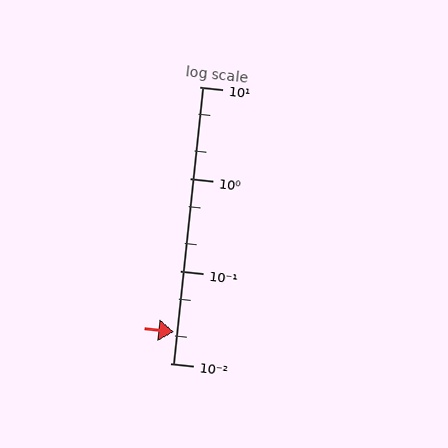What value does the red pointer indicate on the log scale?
The pointer indicates approximately 0.022.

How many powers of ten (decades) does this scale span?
The scale spans 3 decades, from 0.01 to 10.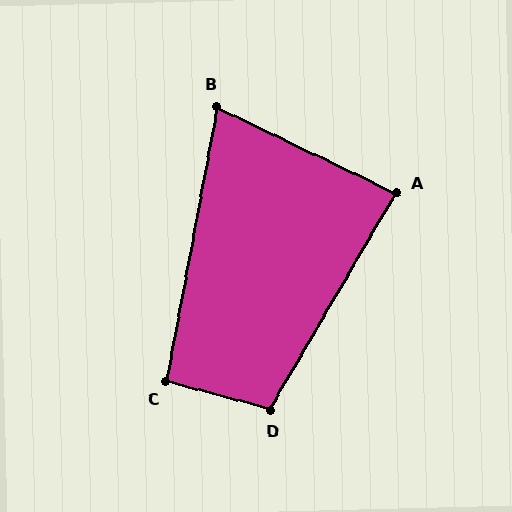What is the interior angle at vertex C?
Approximately 95 degrees (approximately right).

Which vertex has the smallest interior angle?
B, at approximately 75 degrees.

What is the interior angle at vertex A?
Approximately 85 degrees (approximately right).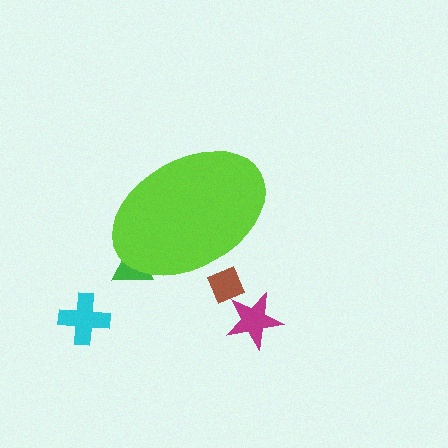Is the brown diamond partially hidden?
Yes, the brown diamond is partially hidden behind the lime ellipse.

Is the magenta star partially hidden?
No, the magenta star is fully visible.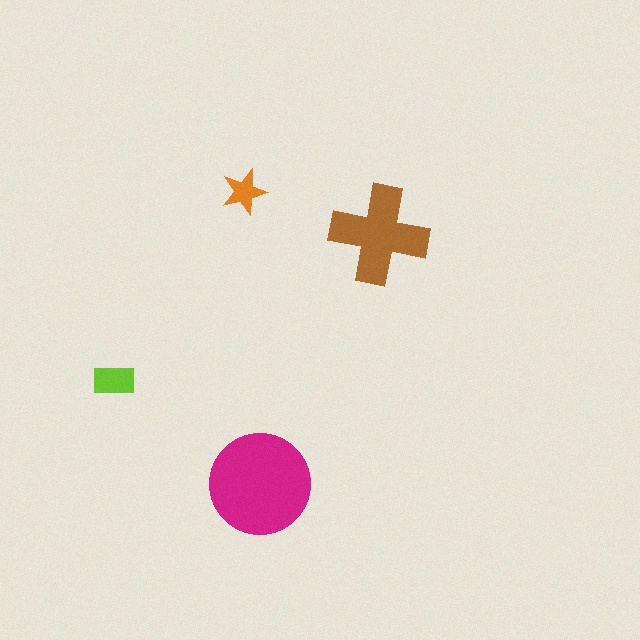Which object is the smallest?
The orange star.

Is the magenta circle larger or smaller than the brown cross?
Larger.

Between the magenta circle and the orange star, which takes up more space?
The magenta circle.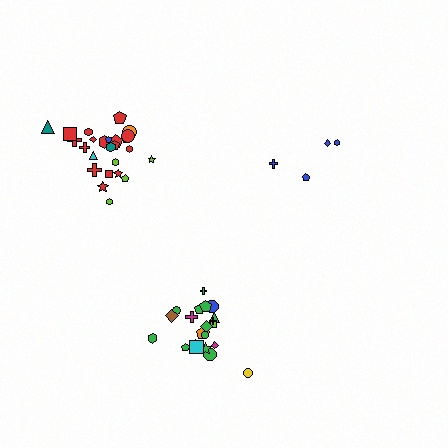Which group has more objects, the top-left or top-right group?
The top-left group.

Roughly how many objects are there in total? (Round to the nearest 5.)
Roughly 50 objects in total.